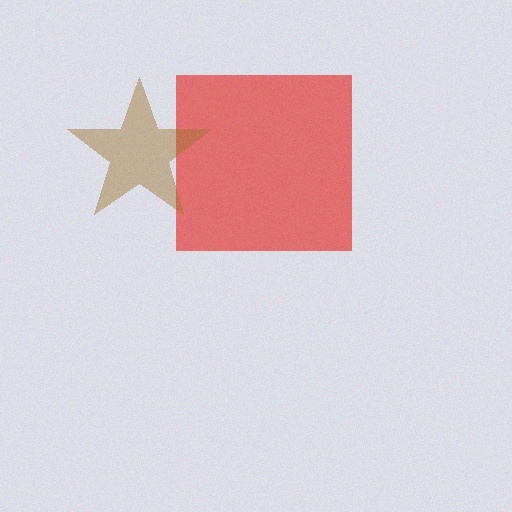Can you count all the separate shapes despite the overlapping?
Yes, there are 2 separate shapes.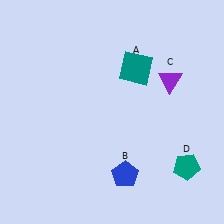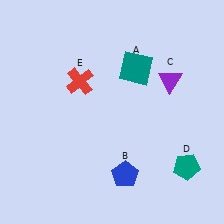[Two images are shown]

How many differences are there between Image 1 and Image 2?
There is 1 difference between the two images.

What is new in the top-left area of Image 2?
A red cross (E) was added in the top-left area of Image 2.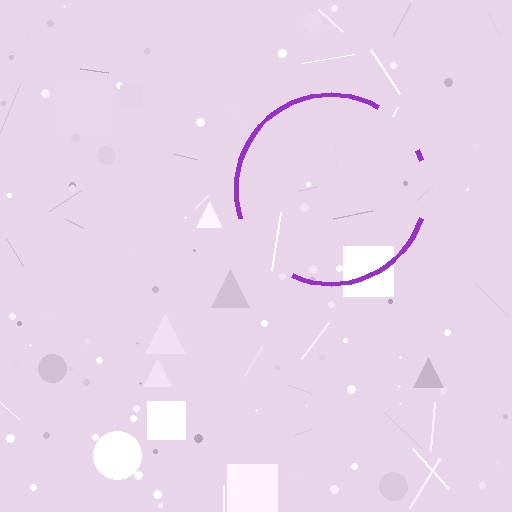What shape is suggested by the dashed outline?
The dashed outline suggests a circle.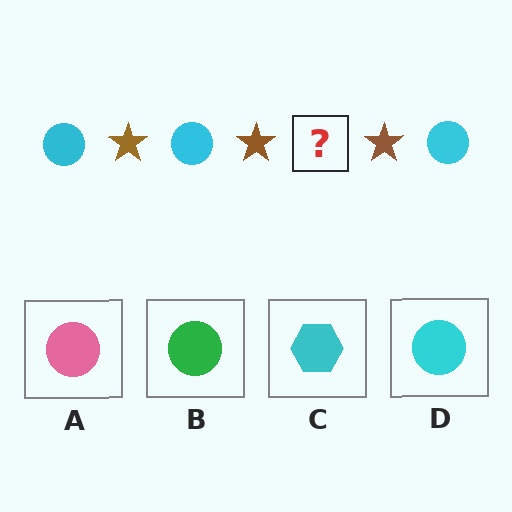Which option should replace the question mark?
Option D.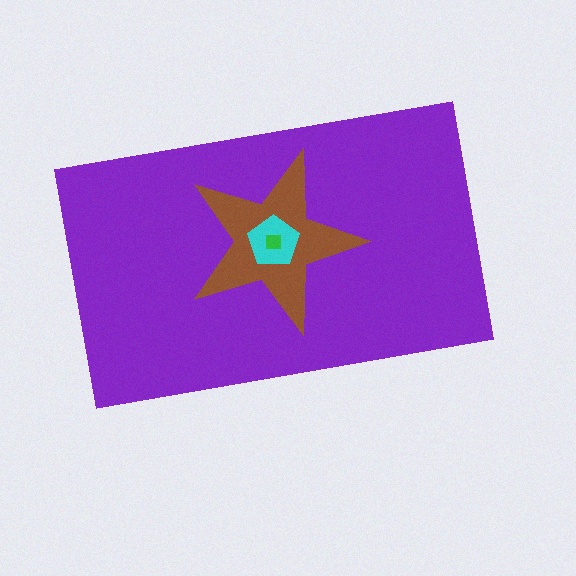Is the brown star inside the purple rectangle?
Yes.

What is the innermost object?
The green square.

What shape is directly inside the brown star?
The cyan pentagon.